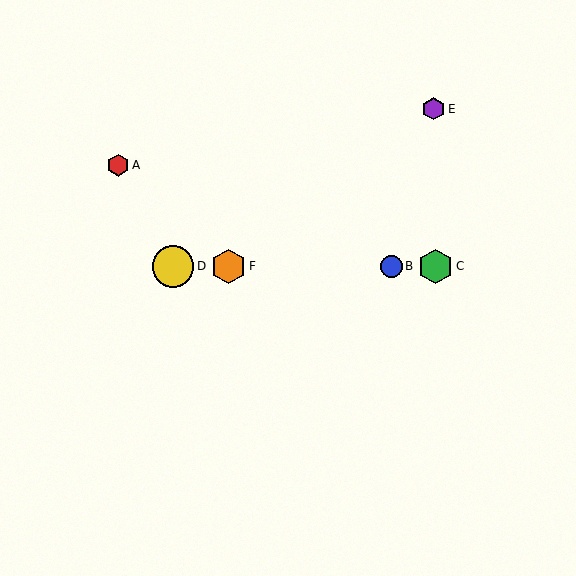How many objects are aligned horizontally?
4 objects (B, C, D, F) are aligned horizontally.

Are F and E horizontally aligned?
No, F is at y≈266 and E is at y≈109.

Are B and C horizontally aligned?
Yes, both are at y≈266.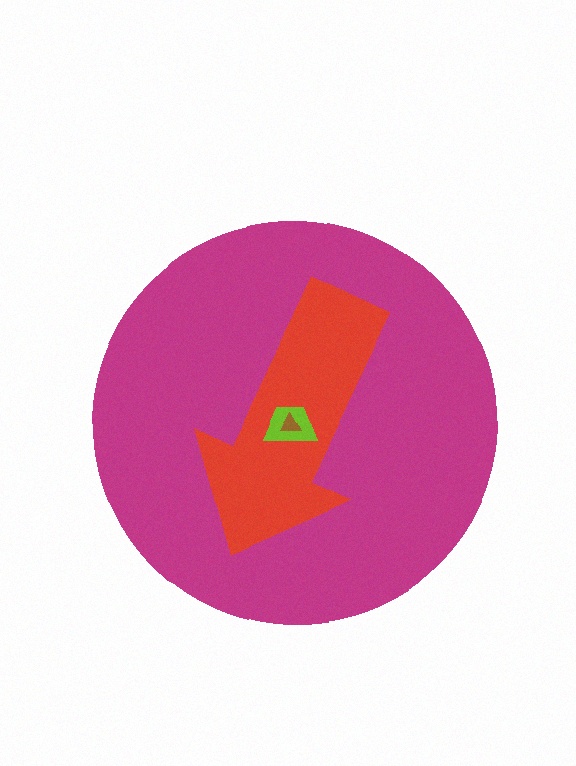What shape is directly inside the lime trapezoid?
The brown triangle.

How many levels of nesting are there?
4.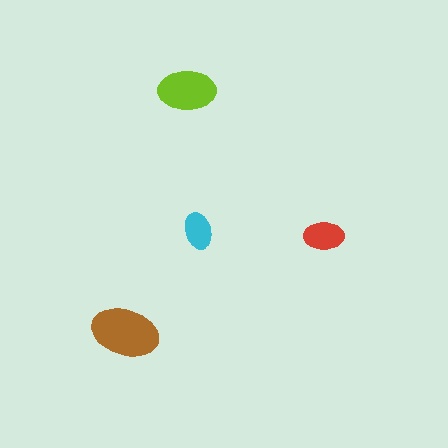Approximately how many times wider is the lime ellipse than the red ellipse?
About 1.5 times wider.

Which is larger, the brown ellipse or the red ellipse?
The brown one.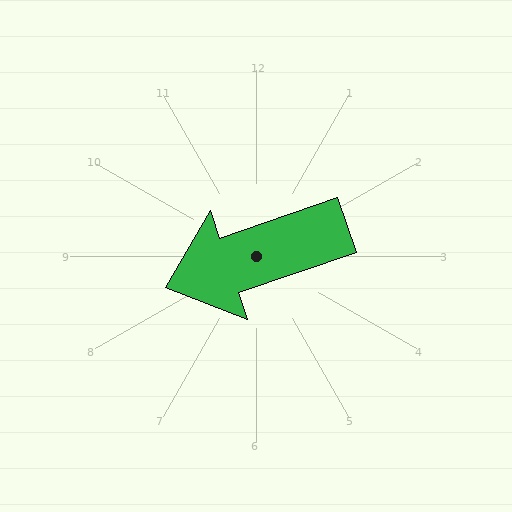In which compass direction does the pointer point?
West.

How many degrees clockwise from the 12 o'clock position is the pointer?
Approximately 251 degrees.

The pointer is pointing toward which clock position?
Roughly 8 o'clock.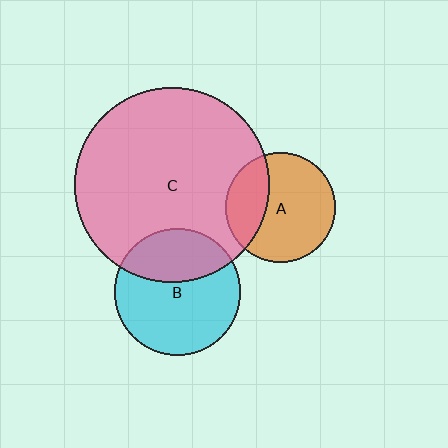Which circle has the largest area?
Circle C (pink).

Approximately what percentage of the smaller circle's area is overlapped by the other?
Approximately 35%.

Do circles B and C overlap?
Yes.